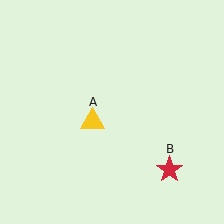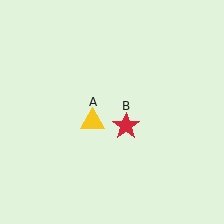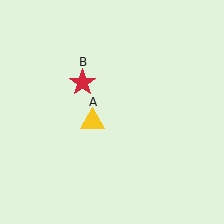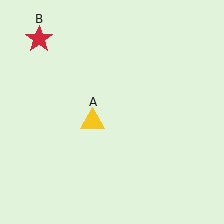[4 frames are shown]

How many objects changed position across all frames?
1 object changed position: red star (object B).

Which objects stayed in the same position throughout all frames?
Yellow triangle (object A) remained stationary.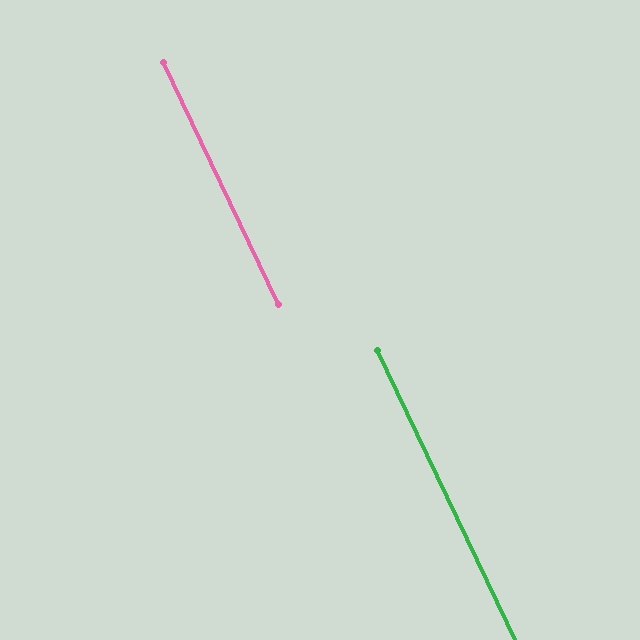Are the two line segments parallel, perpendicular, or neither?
Parallel — their directions differ by only 0.0°.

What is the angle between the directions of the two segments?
Approximately 0 degrees.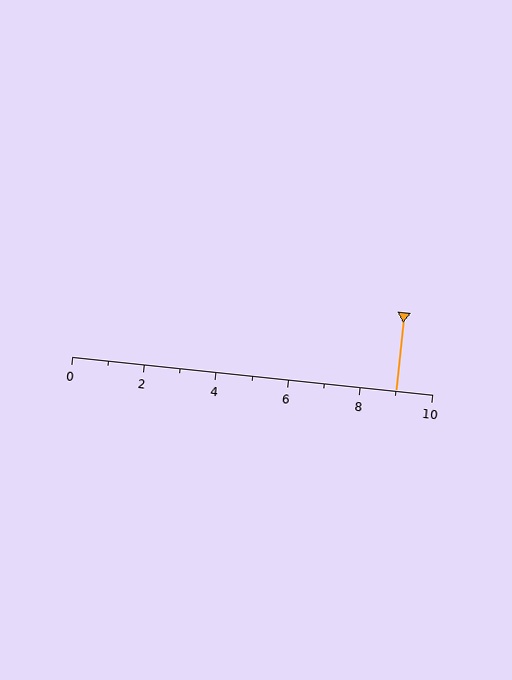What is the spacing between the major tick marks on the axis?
The major ticks are spaced 2 apart.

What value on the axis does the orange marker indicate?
The marker indicates approximately 9.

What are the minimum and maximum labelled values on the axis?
The axis runs from 0 to 10.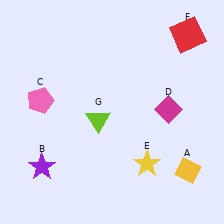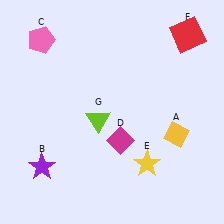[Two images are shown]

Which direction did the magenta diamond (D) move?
The magenta diamond (D) moved left.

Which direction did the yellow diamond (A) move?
The yellow diamond (A) moved up.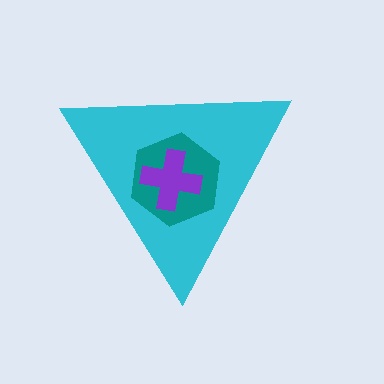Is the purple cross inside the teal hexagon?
Yes.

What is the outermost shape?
The cyan triangle.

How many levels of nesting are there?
3.